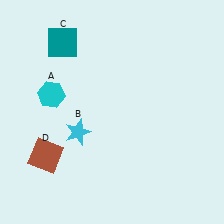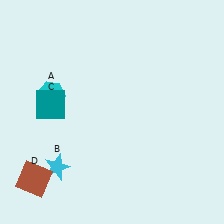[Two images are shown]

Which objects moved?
The objects that moved are: the cyan star (B), the teal square (C), the brown square (D).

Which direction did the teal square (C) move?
The teal square (C) moved down.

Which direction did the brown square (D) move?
The brown square (D) moved down.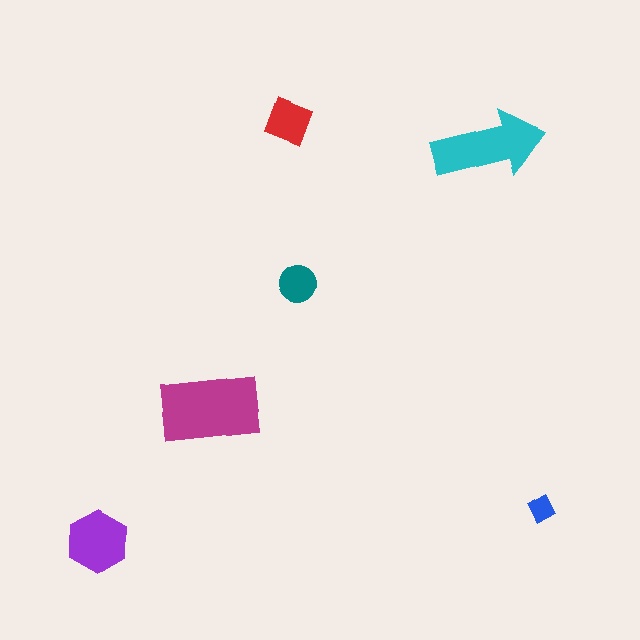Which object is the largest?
The magenta rectangle.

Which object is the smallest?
The blue diamond.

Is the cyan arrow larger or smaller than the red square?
Larger.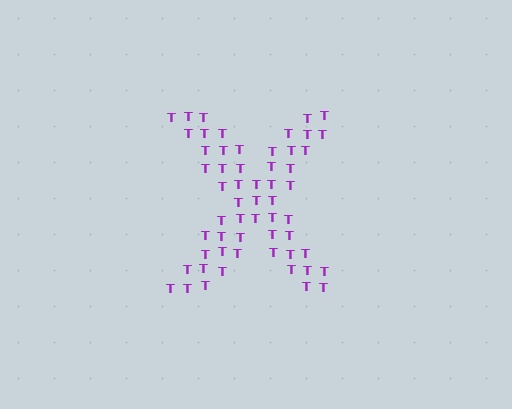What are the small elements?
The small elements are letter T's.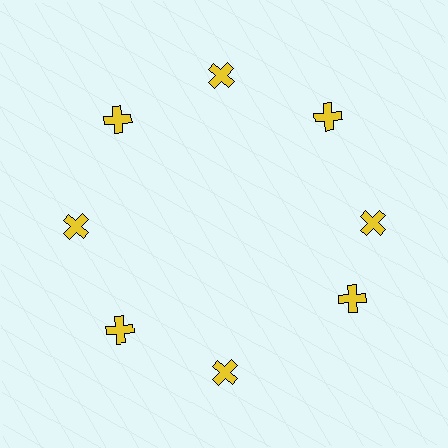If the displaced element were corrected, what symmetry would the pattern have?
It would have 8-fold rotational symmetry — the pattern would map onto itself every 45 degrees.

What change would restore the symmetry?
The symmetry would be restored by rotating it back into even spacing with its neighbors so that all 8 crosses sit at equal angles and equal distance from the center.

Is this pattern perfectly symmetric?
No. The 8 yellow crosses are arranged in a ring, but one element near the 4 o'clock position is rotated out of alignment along the ring, breaking the 8-fold rotational symmetry.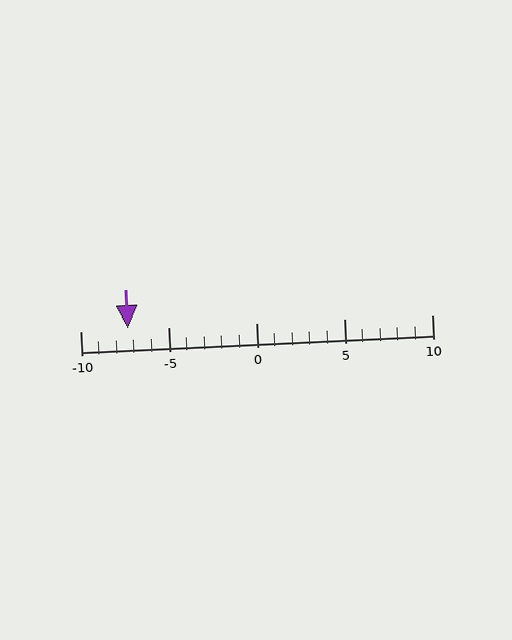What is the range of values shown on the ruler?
The ruler shows values from -10 to 10.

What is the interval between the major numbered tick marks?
The major tick marks are spaced 5 units apart.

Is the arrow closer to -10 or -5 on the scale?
The arrow is closer to -5.